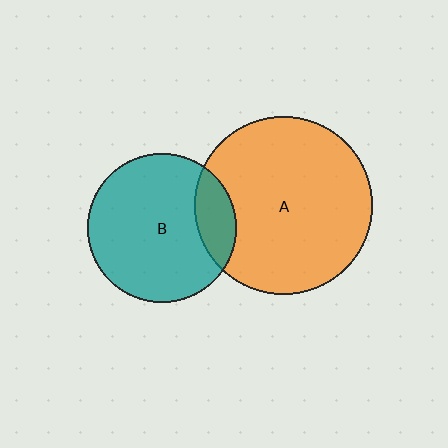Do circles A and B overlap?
Yes.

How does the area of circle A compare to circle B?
Approximately 1.4 times.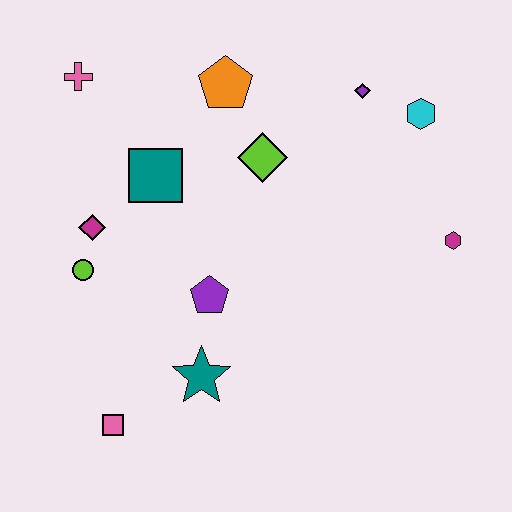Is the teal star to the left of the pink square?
No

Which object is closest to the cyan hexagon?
The purple diamond is closest to the cyan hexagon.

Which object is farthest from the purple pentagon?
The cyan hexagon is farthest from the purple pentagon.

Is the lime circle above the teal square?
No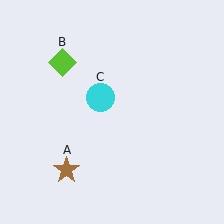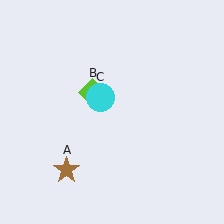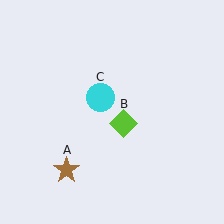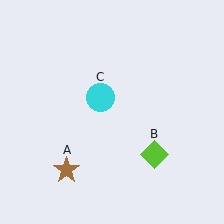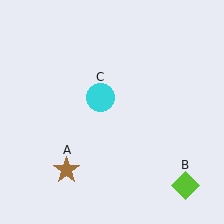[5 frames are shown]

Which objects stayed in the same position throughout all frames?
Brown star (object A) and cyan circle (object C) remained stationary.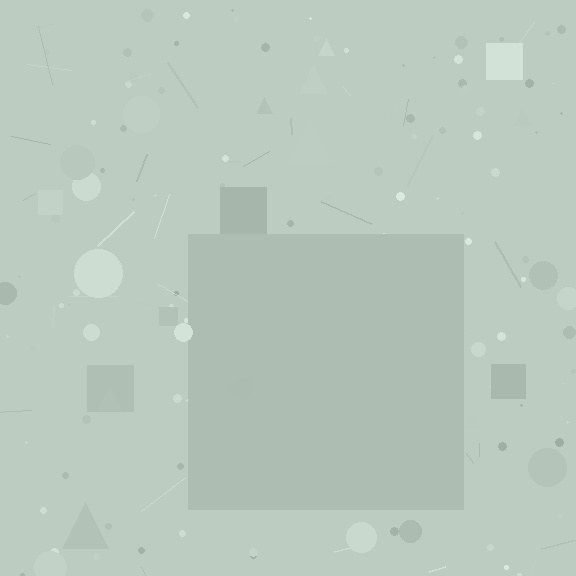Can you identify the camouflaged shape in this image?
The camouflaged shape is a square.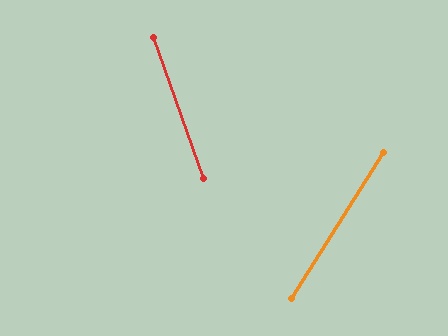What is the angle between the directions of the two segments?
Approximately 52 degrees.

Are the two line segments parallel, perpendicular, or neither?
Neither parallel nor perpendicular — they differ by about 52°.